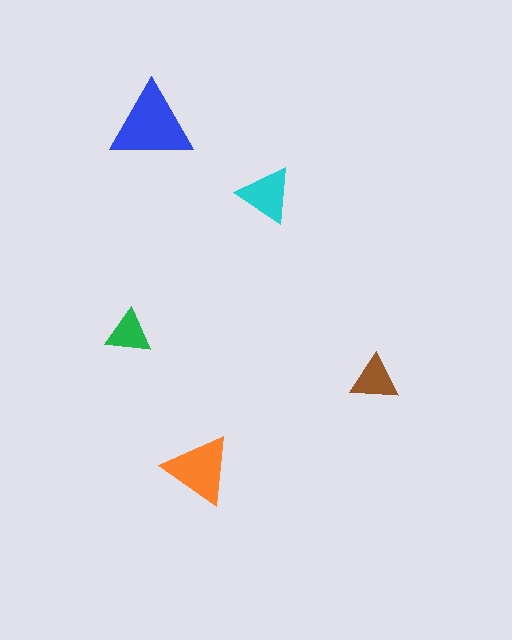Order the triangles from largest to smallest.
the blue one, the orange one, the cyan one, the brown one, the green one.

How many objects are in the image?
There are 5 objects in the image.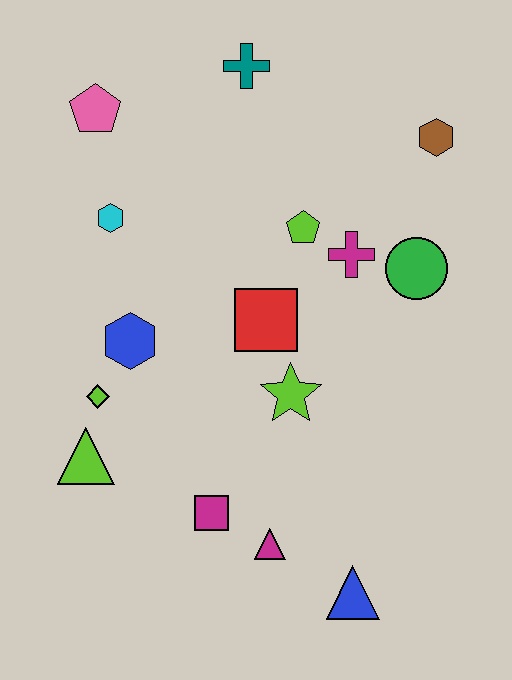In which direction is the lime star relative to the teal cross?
The lime star is below the teal cross.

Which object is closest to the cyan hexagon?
The pink pentagon is closest to the cyan hexagon.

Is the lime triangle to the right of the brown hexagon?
No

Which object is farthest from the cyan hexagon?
The blue triangle is farthest from the cyan hexagon.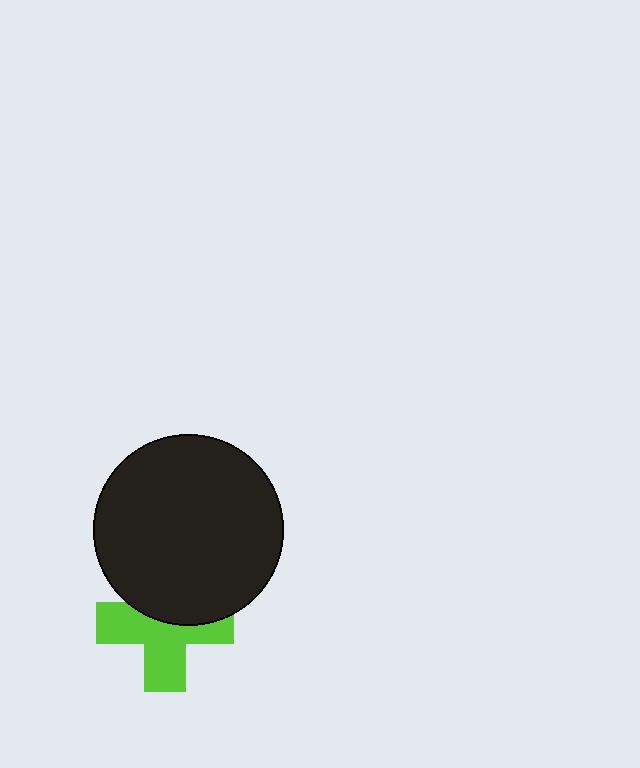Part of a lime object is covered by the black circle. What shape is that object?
It is a cross.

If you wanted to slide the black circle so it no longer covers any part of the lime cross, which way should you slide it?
Slide it up — that is the most direct way to separate the two shapes.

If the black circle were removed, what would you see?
You would see the complete lime cross.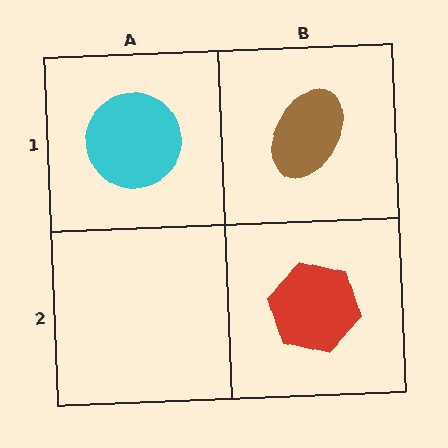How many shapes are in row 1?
2 shapes.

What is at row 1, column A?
A cyan circle.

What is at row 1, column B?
A brown ellipse.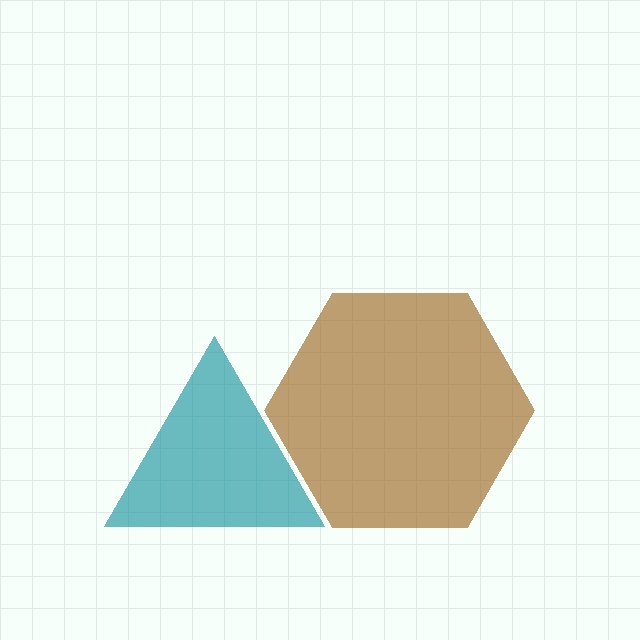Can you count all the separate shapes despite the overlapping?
Yes, there are 2 separate shapes.